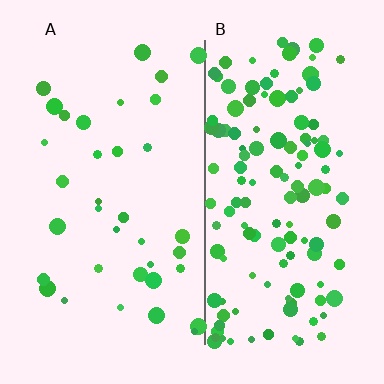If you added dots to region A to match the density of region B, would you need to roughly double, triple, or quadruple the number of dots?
Approximately quadruple.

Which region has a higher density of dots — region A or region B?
B (the right).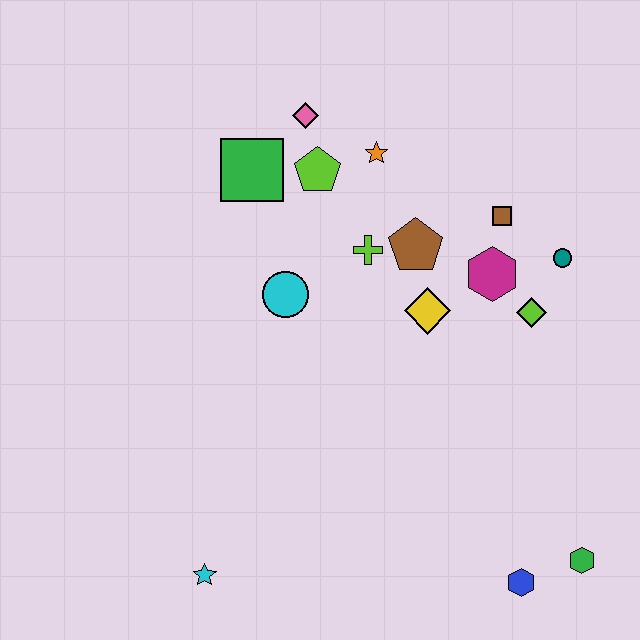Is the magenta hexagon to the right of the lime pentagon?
Yes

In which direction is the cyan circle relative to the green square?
The cyan circle is below the green square.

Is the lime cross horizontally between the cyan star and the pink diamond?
No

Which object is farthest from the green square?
The green hexagon is farthest from the green square.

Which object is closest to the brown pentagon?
The lime cross is closest to the brown pentagon.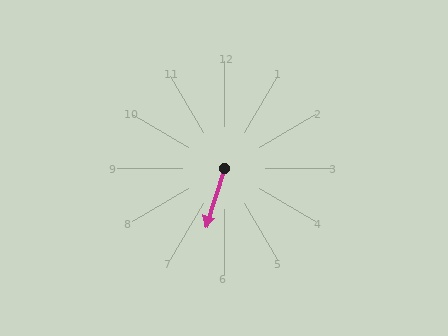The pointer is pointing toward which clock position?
Roughly 7 o'clock.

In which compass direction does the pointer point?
South.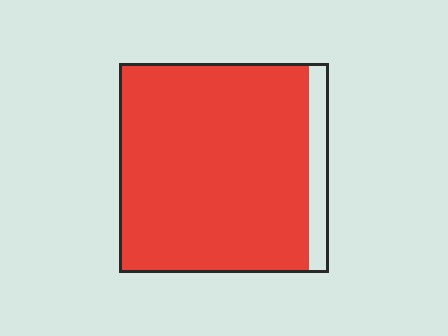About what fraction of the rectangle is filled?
About nine tenths (9/10).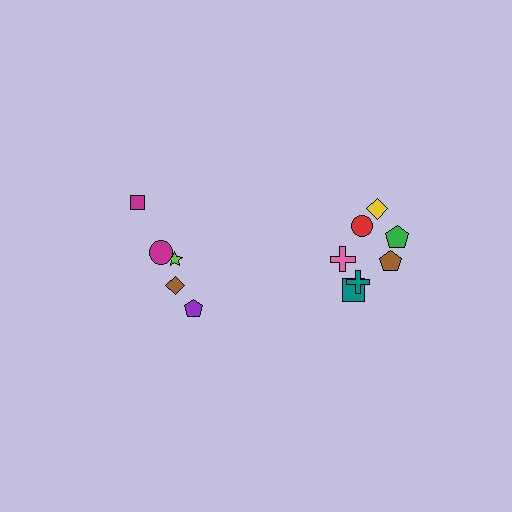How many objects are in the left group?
There are 5 objects.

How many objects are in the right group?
There are 7 objects.